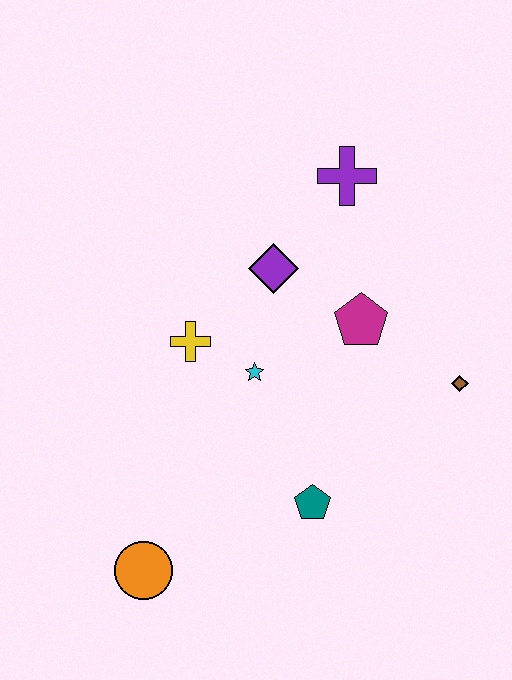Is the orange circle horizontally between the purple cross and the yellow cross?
No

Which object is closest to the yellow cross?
The cyan star is closest to the yellow cross.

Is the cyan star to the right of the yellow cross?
Yes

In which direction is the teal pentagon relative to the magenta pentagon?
The teal pentagon is below the magenta pentagon.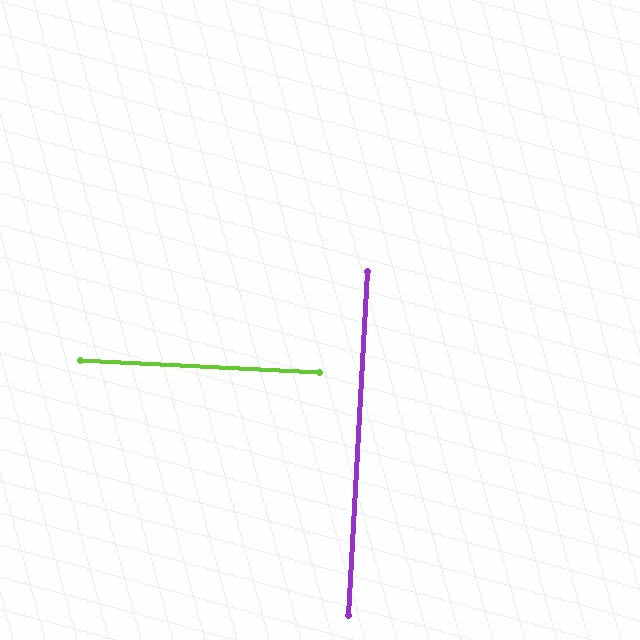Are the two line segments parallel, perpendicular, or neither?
Perpendicular — they meet at approximately 90°.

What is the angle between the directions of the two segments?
Approximately 90 degrees.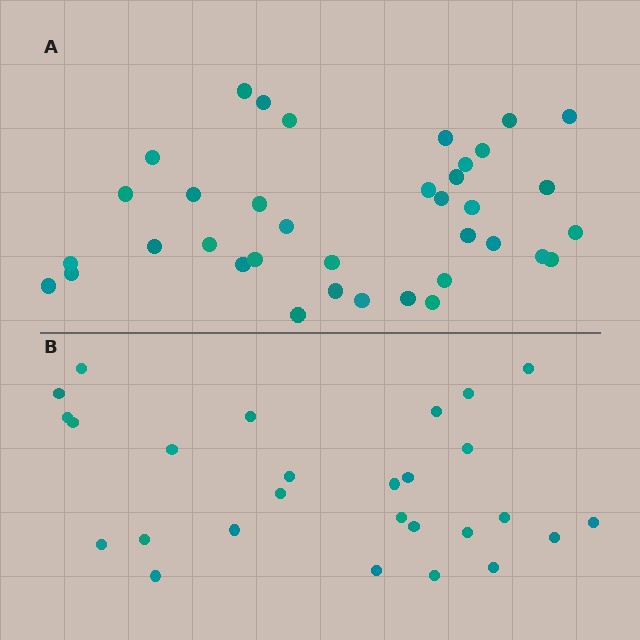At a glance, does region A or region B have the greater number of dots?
Region A (the top region) has more dots.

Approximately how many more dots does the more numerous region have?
Region A has roughly 10 or so more dots than region B.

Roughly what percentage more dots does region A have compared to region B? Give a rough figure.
About 35% more.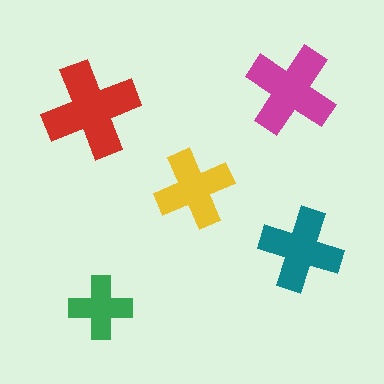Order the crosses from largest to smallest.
the red one, the magenta one, the teal one, the yellow one, the green one.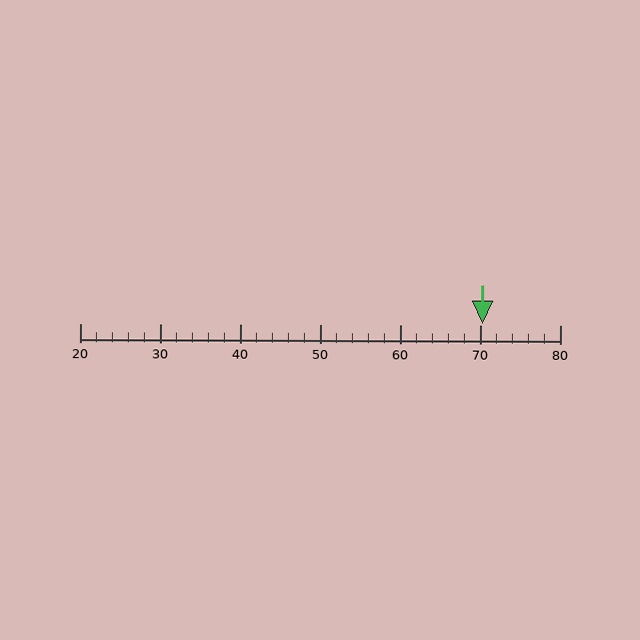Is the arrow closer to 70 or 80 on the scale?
The arrow is closer to 70.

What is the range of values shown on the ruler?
The ruler shows values from 20 to 80.